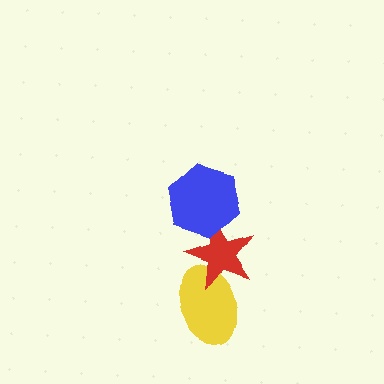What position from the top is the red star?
The red star is 2nd from the top.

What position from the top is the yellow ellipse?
The yellow ellipse is 3rd from the top.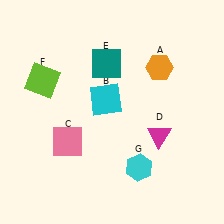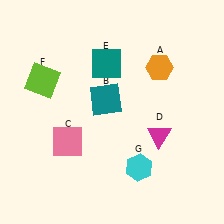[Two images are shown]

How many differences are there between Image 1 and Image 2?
There is 1 difference between the two images.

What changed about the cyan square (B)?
In Image 1, B is cyan. In Image 2, it changed to teal.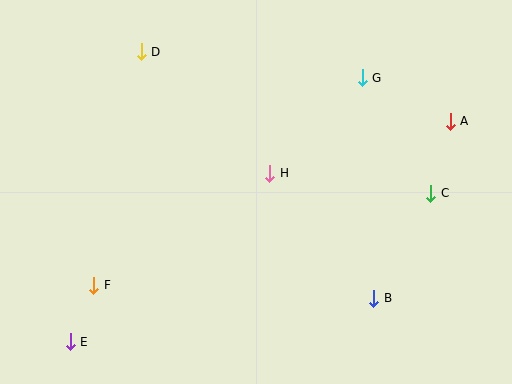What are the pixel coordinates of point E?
Point E is at (70, 342).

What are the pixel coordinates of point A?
Point A is at (450, 121).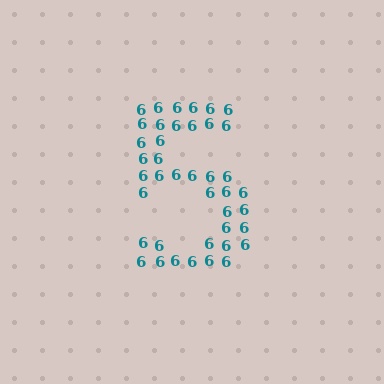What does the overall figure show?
The overall figure shows the digit 5.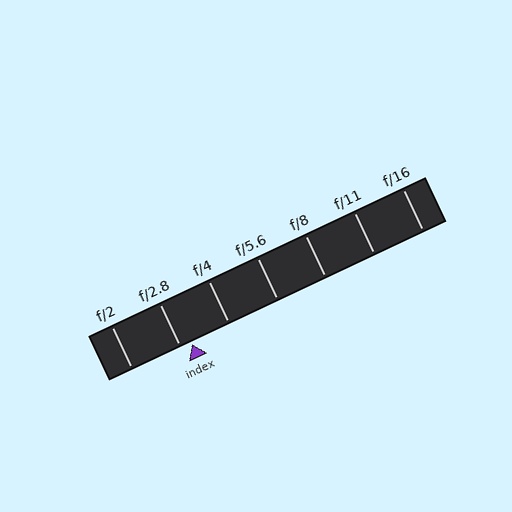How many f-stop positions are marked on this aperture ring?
There are 7 f-stop positions marked.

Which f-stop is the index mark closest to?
The index mark is closest to f/2.8.